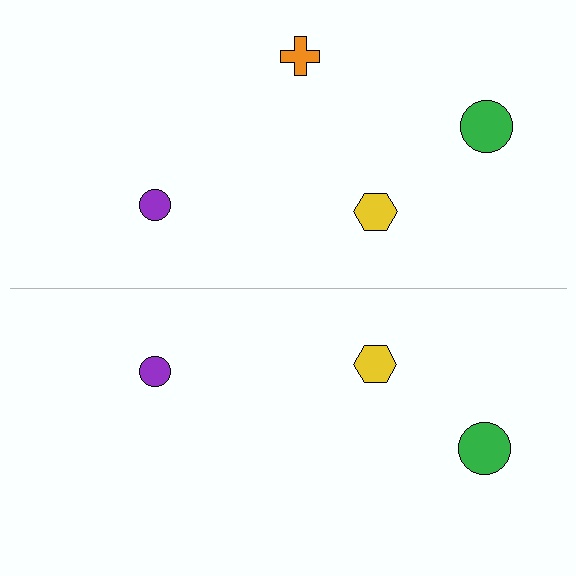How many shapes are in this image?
There are 7 shapes in this image.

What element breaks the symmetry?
A orange cross is missing from the bottom side.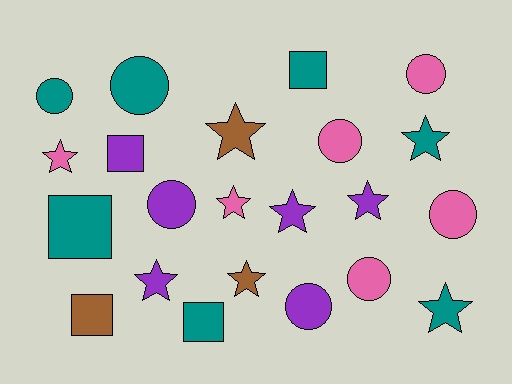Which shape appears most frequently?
Star, with 9 objects.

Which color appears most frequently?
Teal, with 7 objects.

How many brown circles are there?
There are no brown circles.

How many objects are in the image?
There are 22 objects.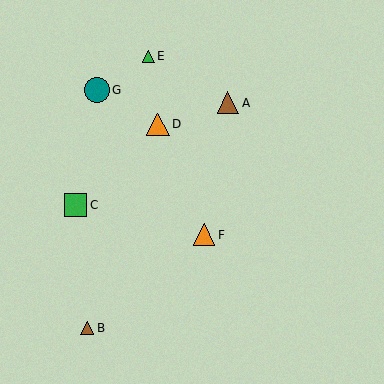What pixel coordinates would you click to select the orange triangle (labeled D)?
Click at (158, 124) to select the orange triangle D.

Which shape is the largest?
The teal circle (labeled G) is the largest.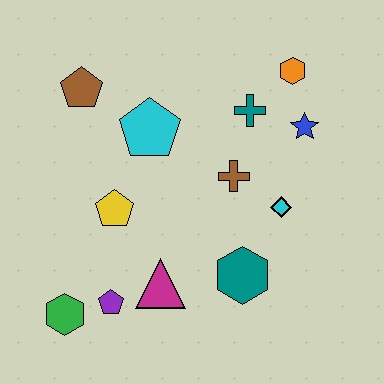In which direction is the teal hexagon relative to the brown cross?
The teal hexagon is below the brown cross.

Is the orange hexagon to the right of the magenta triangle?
Yes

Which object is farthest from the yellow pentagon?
The orange hexagon is farthest from the yellow pentagon.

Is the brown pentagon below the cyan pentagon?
No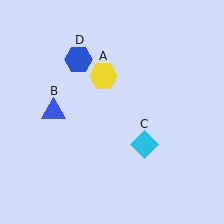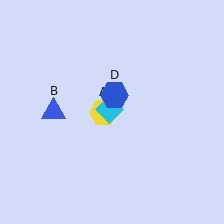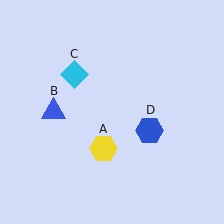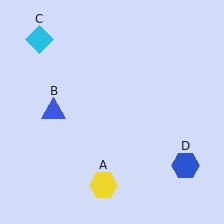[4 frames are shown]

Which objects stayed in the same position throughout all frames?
Blue triangle (object B) remained stationary.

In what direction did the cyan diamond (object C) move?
The cyan diamond (object C) moved up and to the left.